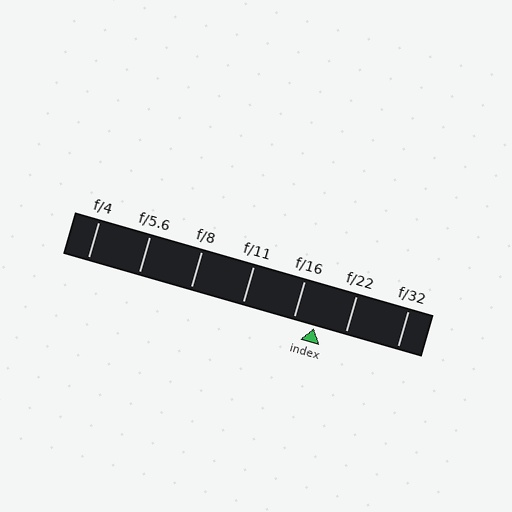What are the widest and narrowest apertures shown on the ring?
The widest aperture shown is f/4 and the narrowest is f/32.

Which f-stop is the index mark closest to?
The index mark is closest to f/16.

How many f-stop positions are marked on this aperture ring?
There are 7 f-stop positions marked.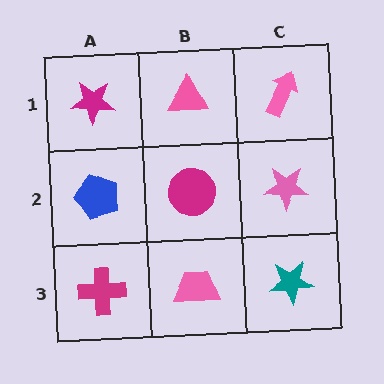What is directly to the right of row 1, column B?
A pink arrow.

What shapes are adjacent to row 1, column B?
A magenta circle (row 2, column B), a magenta star (row 1, column A), a pink arrow (row 1, column C).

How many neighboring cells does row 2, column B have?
4.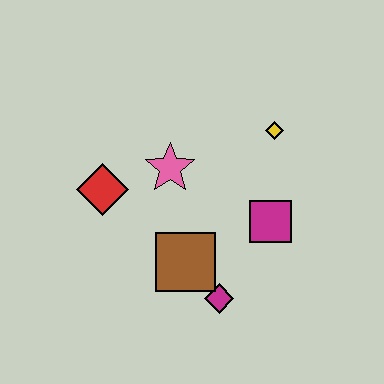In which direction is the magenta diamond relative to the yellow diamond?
The magenta diamond is below the yellow diamond.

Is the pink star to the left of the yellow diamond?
Yes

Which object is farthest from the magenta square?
The red diamond is farthest from the magenta square.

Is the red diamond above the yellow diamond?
No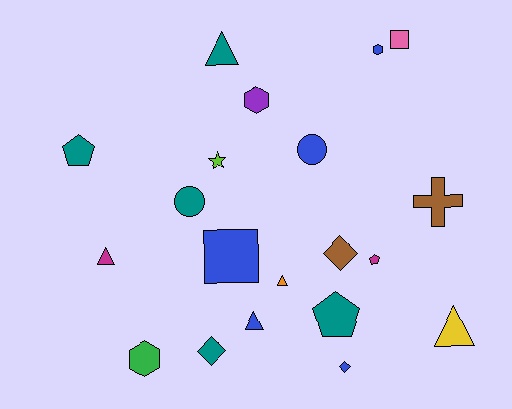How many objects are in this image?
There are 20 objects.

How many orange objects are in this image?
There is 1 orange object.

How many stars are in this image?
There is 1 star.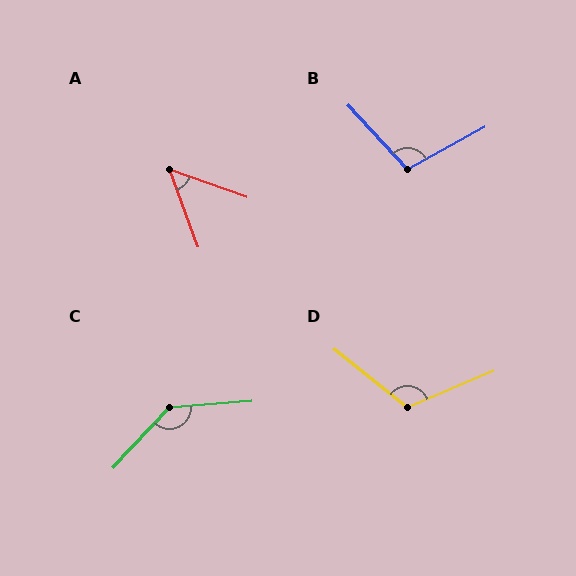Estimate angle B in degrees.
Approximately 104 degrees.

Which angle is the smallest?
A, at approximately 50 degrees.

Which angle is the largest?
C, at approximately 137 degrees.